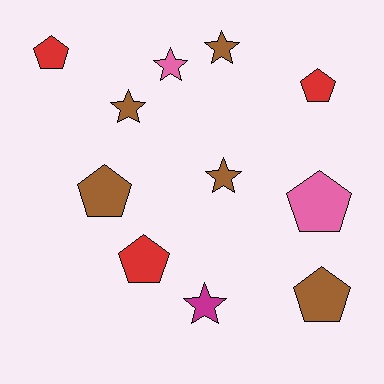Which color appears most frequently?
Brown, with 5 objects.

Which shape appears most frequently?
Pentagon, with 6 objects.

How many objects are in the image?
There are 11 objects.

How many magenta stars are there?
There is 1 magenta star.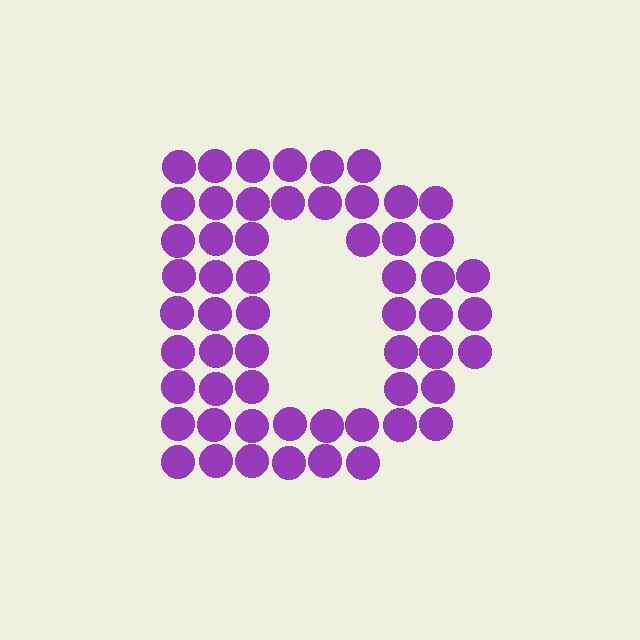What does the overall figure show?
The overall figure shows the letter D.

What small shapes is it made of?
It is made of small circles.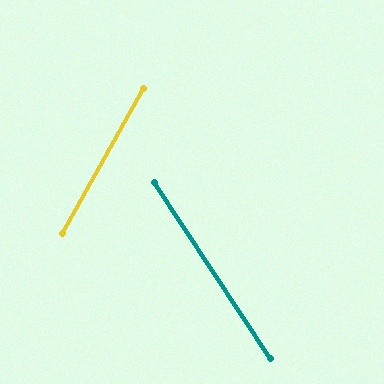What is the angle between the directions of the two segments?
Approximately 63 degrees.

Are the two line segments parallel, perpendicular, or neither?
Neither parallel nor perpendicular — they differ by about 63°.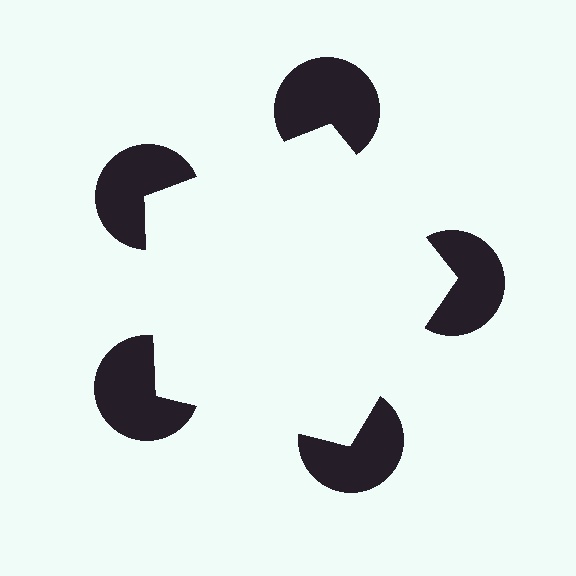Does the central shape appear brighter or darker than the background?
It typically appears slightly brighter than the background, even though no actual brightness change is drawn.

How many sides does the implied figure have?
5 sides.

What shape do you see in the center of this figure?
An illusory pentagon — its edges are inferred from the aligned wedge cuts in the pac-man discs, not physically drawn.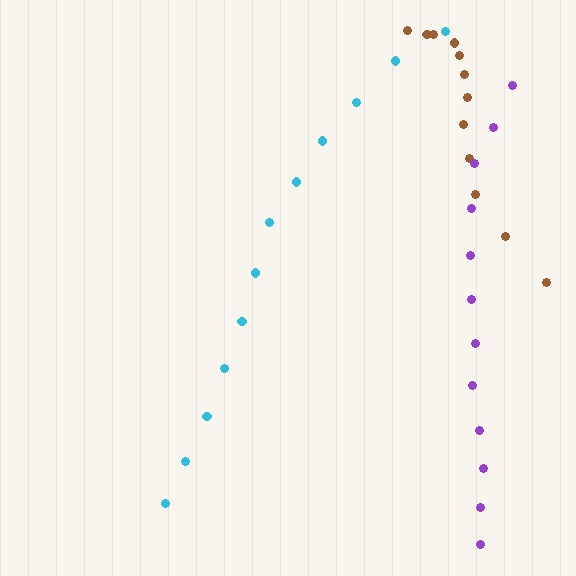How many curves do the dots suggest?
There are 3 distinct paths.